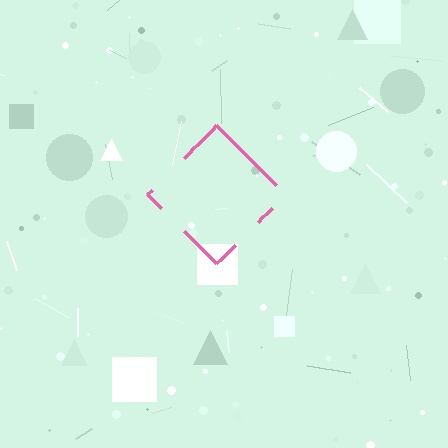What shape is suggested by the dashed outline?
The dashed outline suggests a diamond.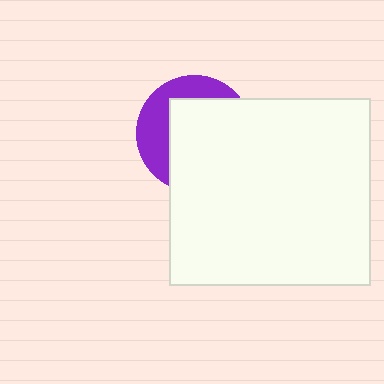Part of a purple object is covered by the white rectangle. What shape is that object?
It is a circle.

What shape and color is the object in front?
The object in front is a white rectangle.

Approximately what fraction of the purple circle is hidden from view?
Roughly 65% of the purple circle is hidden behind the white rectangle.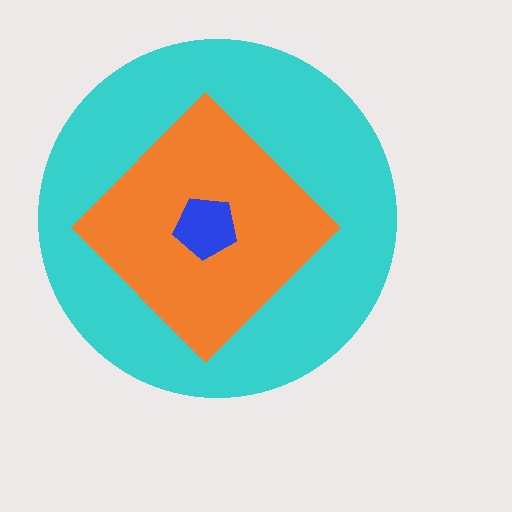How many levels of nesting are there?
3.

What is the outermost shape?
The cyan circle.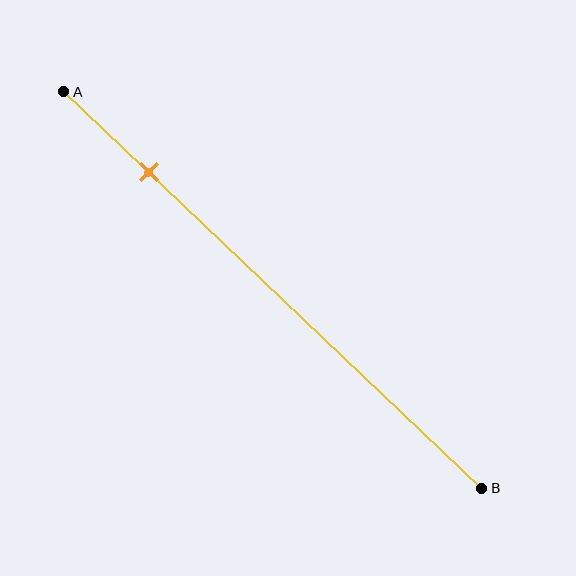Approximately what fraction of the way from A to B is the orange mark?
The orange mark is approximately 20% of the way from A to B.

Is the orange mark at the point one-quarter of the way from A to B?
No, the mark is at about 20% from A, not at the 25% one-quarter point.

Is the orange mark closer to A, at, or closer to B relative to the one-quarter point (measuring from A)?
The orange mark is closer to point A than the one-quarter point of segment AB.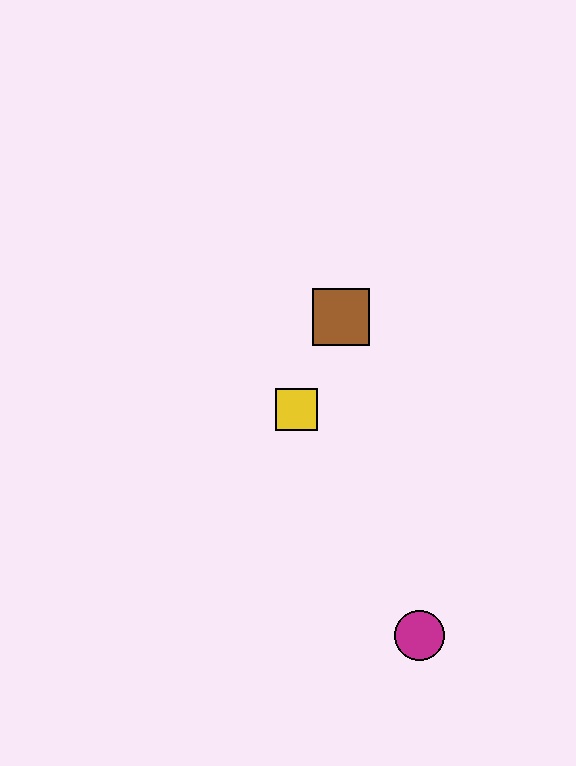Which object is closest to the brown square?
The yellow square is closest to the brown square.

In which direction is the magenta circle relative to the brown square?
The magenta circle is below the brown square.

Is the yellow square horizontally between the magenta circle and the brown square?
No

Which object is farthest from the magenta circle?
The brown square is farthest from the magenta circle.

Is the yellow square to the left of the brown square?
Yes